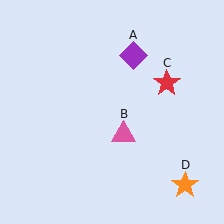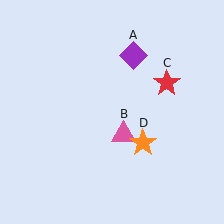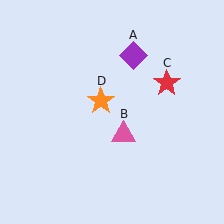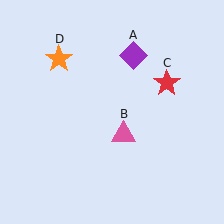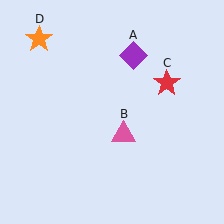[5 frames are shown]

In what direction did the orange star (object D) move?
The orange star (object D) moved up and to the left.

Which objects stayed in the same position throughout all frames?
Purple diamond (object A) and pink triangle (object B) and red star (object C) remained stationary.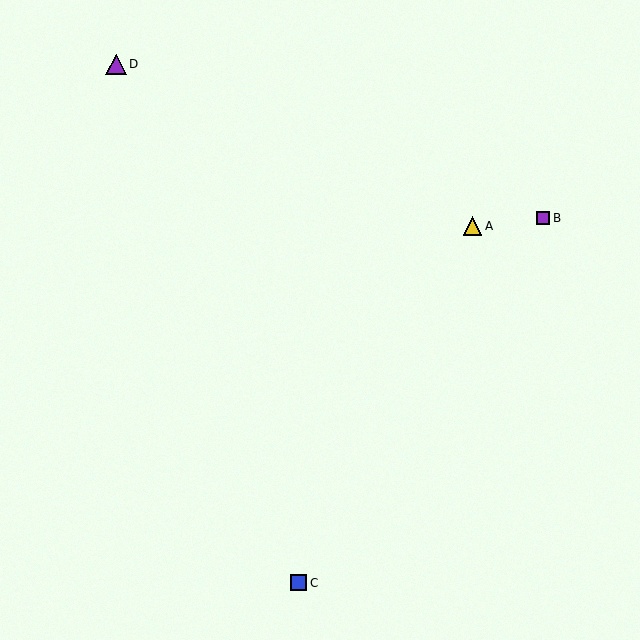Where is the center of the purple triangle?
The center of the purple triangle is at (116, 64).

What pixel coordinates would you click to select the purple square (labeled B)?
Click at (543, 218) to select the purple square B.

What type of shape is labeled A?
Shape A is a yellow triangle.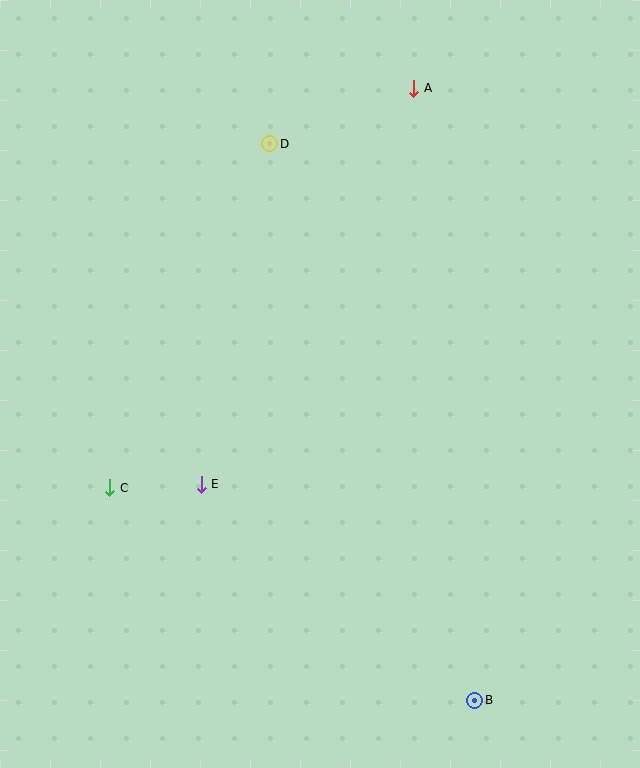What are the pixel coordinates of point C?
Point C is at (110, 488).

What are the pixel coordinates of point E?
Point E is at (201, 484).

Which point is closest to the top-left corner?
Point D is closest to the top-left corner.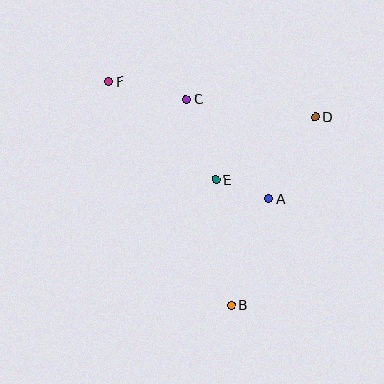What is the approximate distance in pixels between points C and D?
The distance between C and D is approximately 131 pixels.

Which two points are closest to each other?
Points A and E are closest to each other.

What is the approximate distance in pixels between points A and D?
The distance between A and D is approximately 94 pixels.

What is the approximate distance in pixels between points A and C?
The distance between A and C is approximately 129 pixels.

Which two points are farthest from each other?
Points B and F are farthest from each other.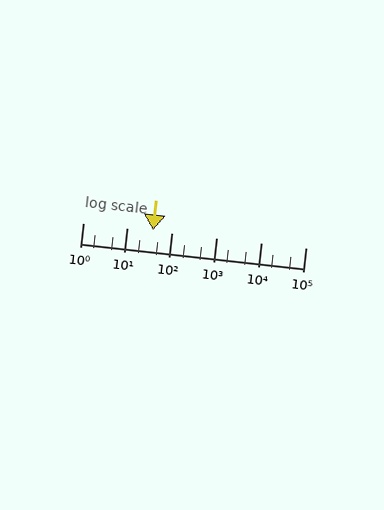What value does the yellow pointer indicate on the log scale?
The pointer indicates approximately 37.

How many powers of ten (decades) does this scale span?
The scale spans 5 decades, from 1 to 100000.